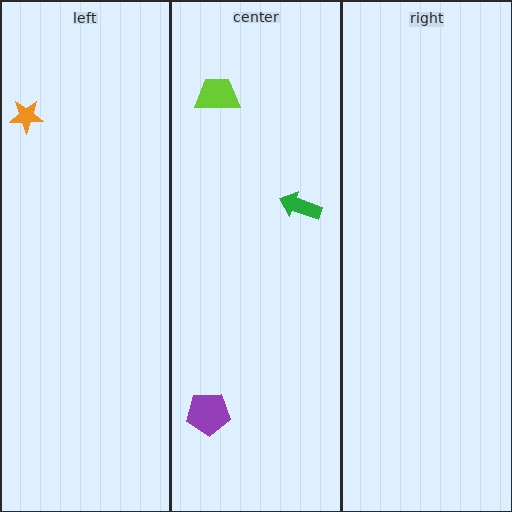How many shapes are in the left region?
1.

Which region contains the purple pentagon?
The center region.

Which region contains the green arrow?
The center region.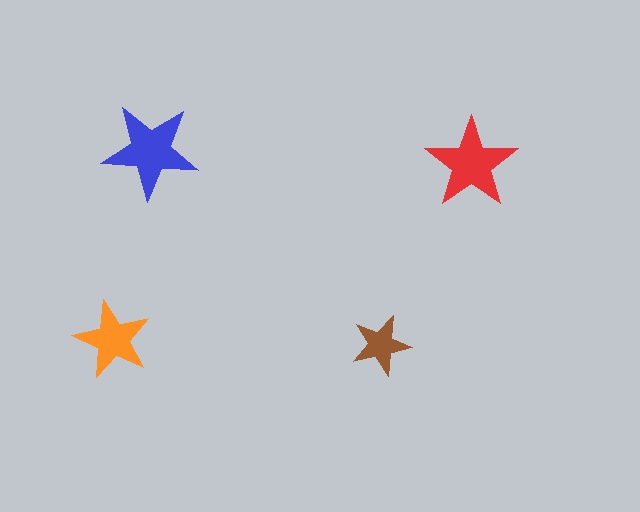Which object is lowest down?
The brown star is bottommost.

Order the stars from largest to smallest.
the blue one, the red one, the orange one, the brown one.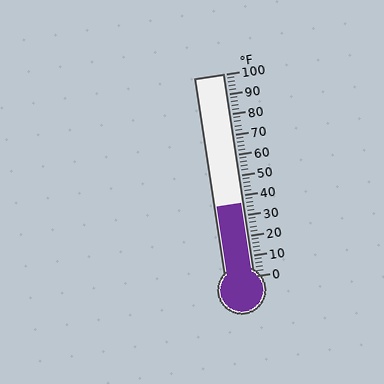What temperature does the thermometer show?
The thermometer shows approximately 36°F.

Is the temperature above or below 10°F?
The temperature is above 10°F.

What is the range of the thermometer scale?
The thermometer scale ranges from 0°F to 100°F.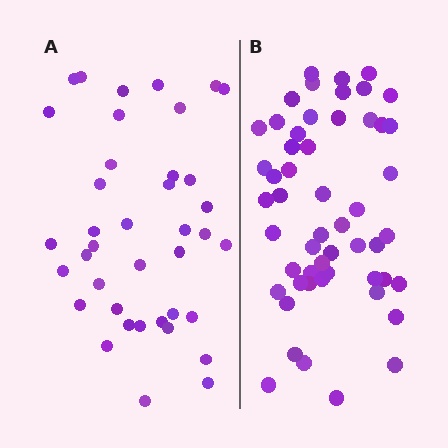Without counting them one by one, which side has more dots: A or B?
Region B (the right region) has more dots.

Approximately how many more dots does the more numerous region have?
Region B has approximately 15 more dots than region A.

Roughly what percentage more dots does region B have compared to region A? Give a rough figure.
About 35% more.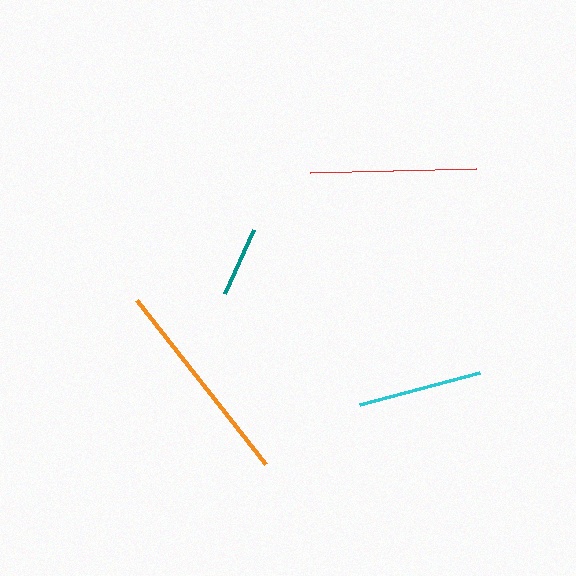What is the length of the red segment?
The red segment is approximately 166 pixels long.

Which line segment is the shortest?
The teal line is the shortest at approximately 70 pixels.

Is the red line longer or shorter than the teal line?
The red line is longer than the teal line.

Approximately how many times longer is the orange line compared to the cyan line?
The orange line is approximately 1.7 times the length of the cyan line.